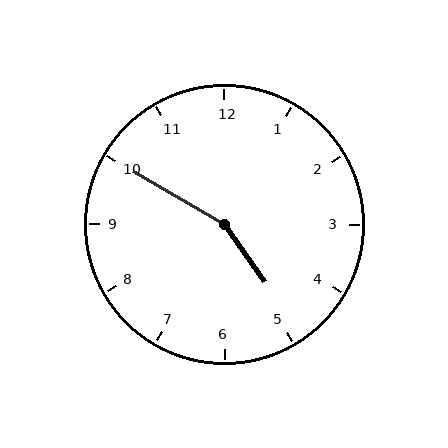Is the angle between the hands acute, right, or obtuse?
It is obtuse.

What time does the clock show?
4:50.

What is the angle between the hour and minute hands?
Approximately 155 degrees.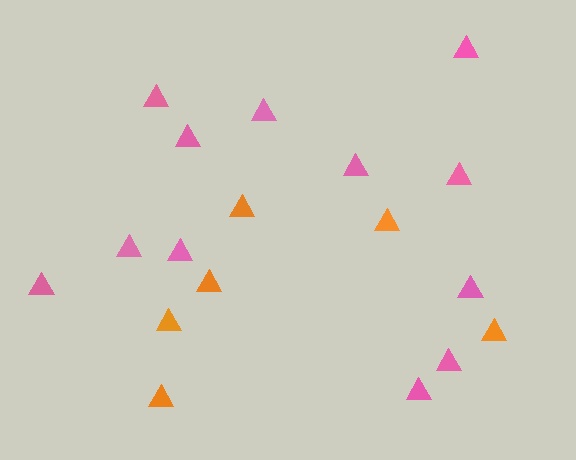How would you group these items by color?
There are 2 groups: one group of orange triangles (6) and one group of pink triangles (12).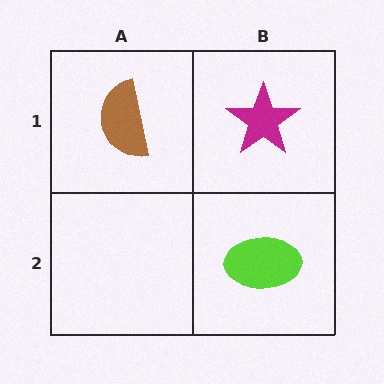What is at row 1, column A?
A brown semicircle.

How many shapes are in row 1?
2 shapes.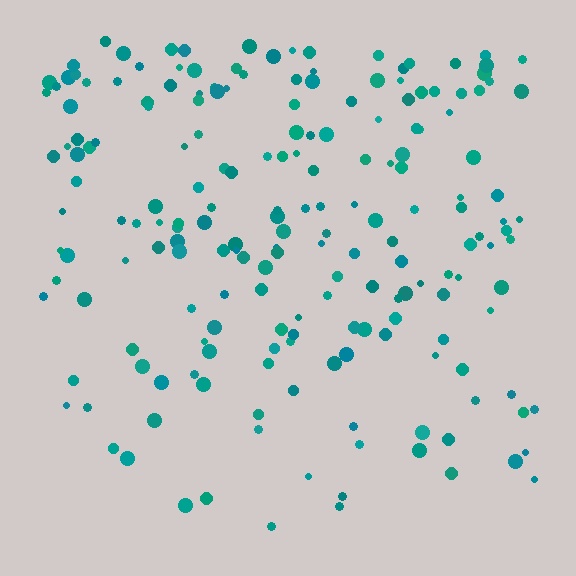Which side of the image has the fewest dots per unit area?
The bottom.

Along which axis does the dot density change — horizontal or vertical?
Vertical.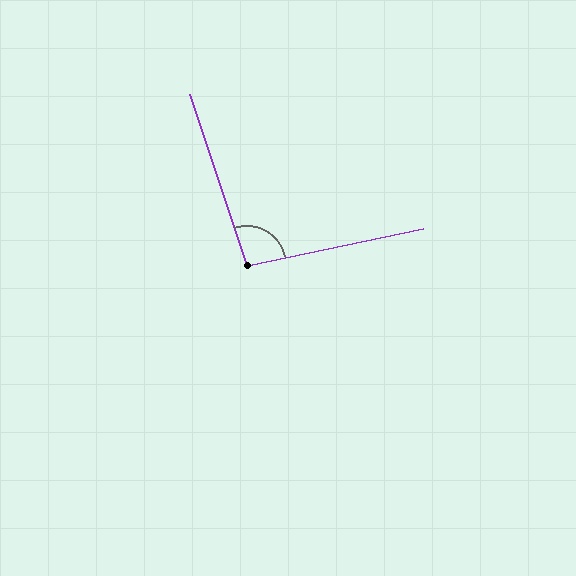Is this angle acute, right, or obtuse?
It is obtuse.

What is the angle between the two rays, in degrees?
Approximately 96 degrees.